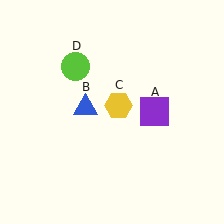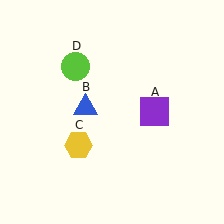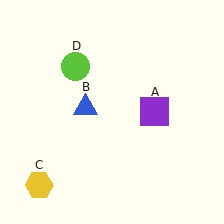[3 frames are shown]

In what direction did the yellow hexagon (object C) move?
The yellow hexagon (object C) moved down and to the left.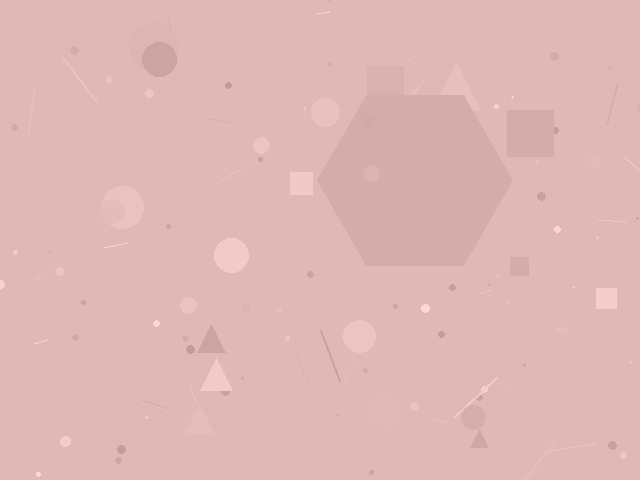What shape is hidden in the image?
A hexagon is hidden in the image.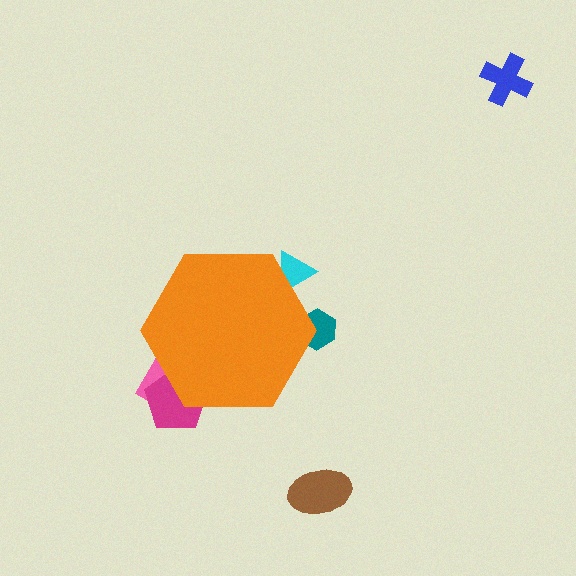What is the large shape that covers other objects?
An orange hexagon.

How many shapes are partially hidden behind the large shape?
4 shapes are partially hidden.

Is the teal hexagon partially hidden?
Yes, the teal hexagon is partially hidden behind the orange hexagon.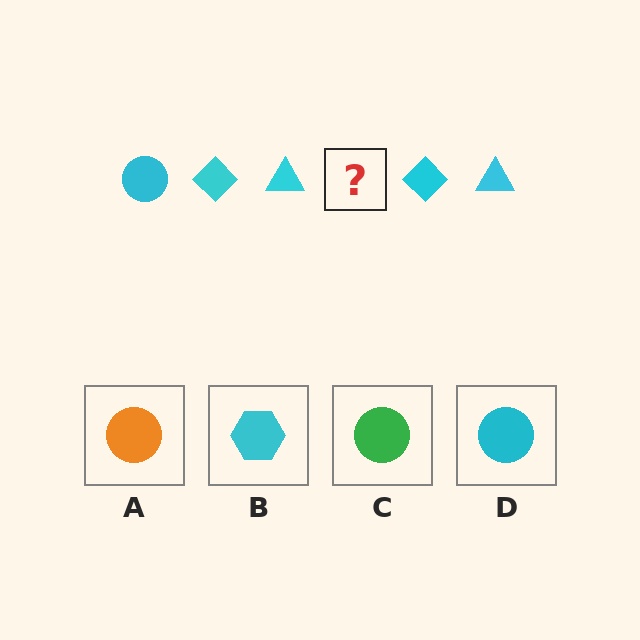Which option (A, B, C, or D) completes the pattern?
D.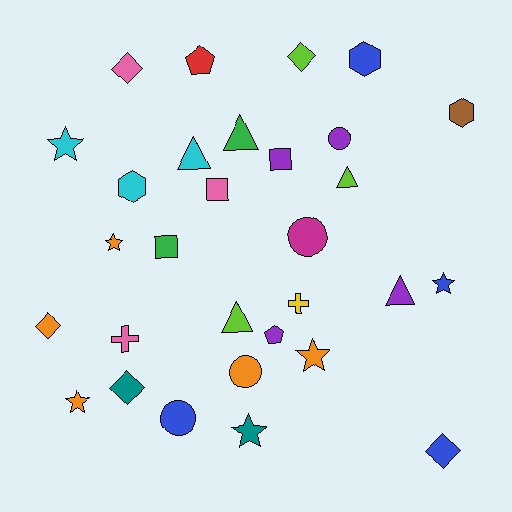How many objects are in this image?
There are 30 objects.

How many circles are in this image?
There are 4 circles.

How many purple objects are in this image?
There are 4 purple objects.